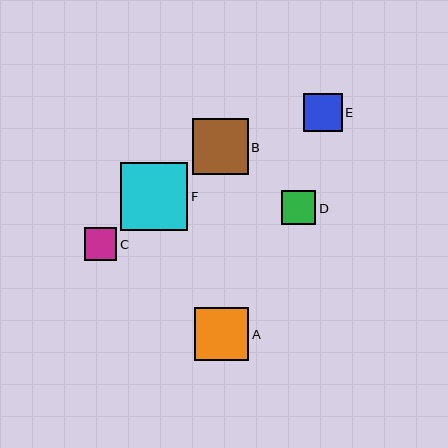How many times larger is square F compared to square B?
Square F is approximately 1.2 times the size of square B.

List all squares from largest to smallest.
From largest to smallest: F, B, A, E, D, C.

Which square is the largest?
Square F is the largest with a size of approximately 68 pixels.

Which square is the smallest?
Square C is the smallest with a size of approximately 32 pixels.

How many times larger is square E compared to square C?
Square E is approximately 1.2 times the size of square C.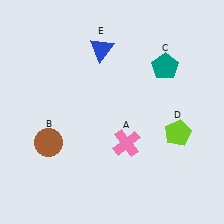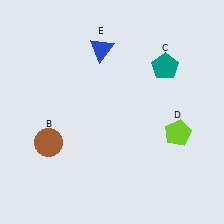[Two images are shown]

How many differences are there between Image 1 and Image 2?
There is 1 difference between the two images.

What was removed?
The pink cross (A) was removed in Image 2.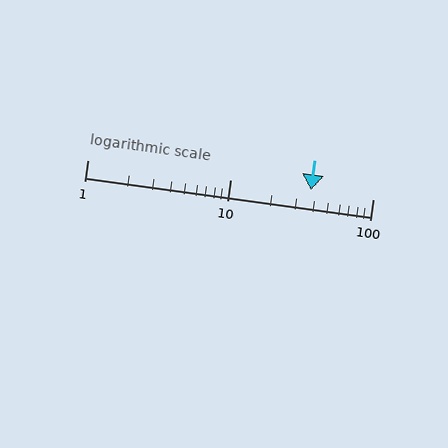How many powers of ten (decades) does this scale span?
The scale spans 2 decades, from 1 to 100.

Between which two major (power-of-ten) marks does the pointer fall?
The pointer is between 10 and 100.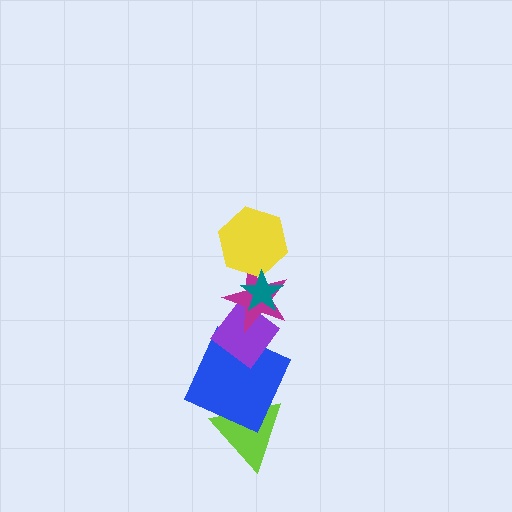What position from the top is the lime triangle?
The lime triangle is 6th from the top.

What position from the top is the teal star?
The teal star is 1st from the top.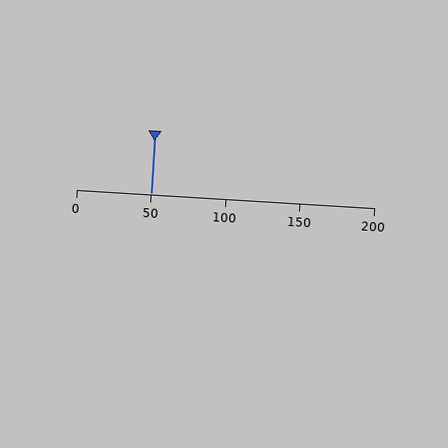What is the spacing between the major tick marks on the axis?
The major ticks are spaced 50 apart.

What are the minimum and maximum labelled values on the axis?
The axis runs from 0 to 200.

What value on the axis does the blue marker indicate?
The marker indicates approximately 50.